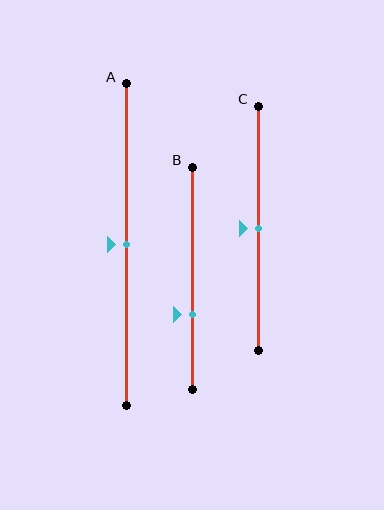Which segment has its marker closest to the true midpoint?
Segment A has its marker closest to the true midpoint.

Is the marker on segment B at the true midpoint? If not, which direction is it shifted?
No, the marker on segment B is shifted downward by about 16% of the segment length.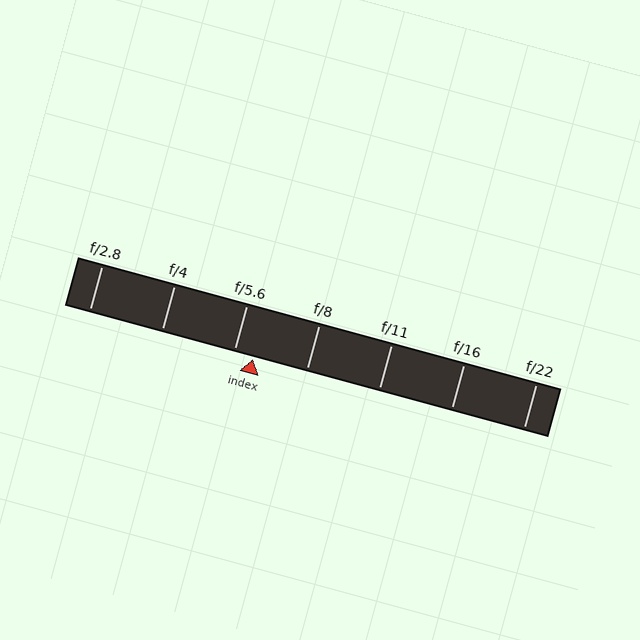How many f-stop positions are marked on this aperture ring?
There are 7 f-stop positions marked.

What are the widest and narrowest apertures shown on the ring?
The widest aperture shown is f/2.8 and the narrowest is f/22.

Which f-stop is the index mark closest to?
The index mark is closest to f/5.6.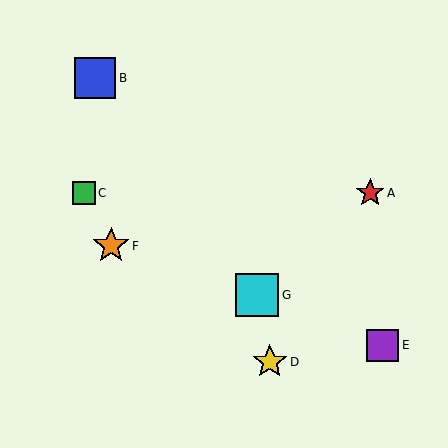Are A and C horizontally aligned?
Yes, both are at y≈193.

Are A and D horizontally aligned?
No, A is at y≈193 and D is at y≈362.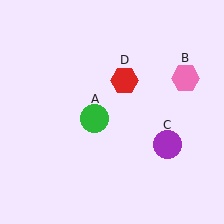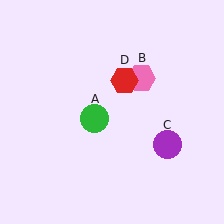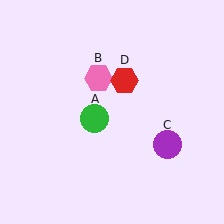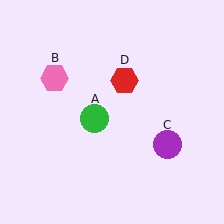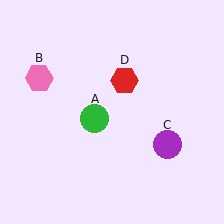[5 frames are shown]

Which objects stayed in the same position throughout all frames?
Green circle (object A) and purple circle (object C) and red hexagon (object D) remained stationary.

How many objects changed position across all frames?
1 object changed position: pink hexagon (object B).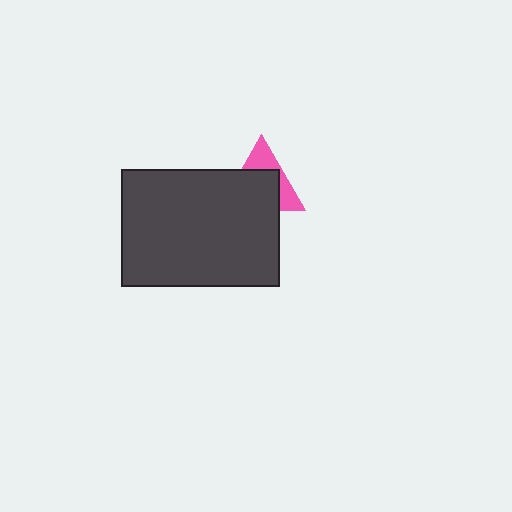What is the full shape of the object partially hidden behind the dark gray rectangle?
The partially hidden object is a pink triangle.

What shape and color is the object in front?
The object in front is a dark gray rectangle.